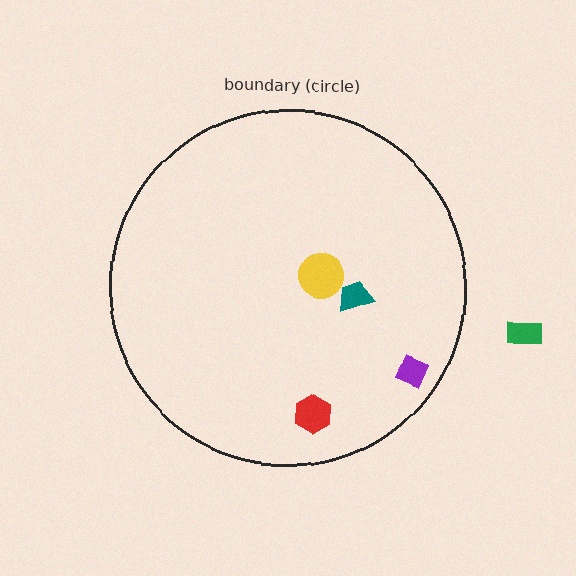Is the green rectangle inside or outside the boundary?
Outside.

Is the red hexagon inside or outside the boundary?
Inside.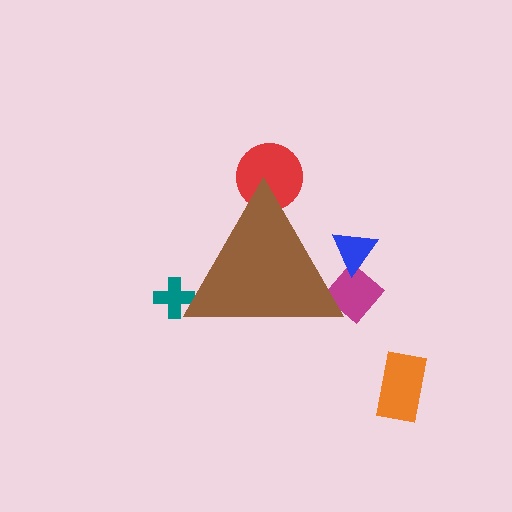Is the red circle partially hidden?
Yes, the red circle is partially hidden behind the brown triangle.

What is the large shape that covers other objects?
A brown triangle.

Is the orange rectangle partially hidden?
No, the orange rectangle is fully visible.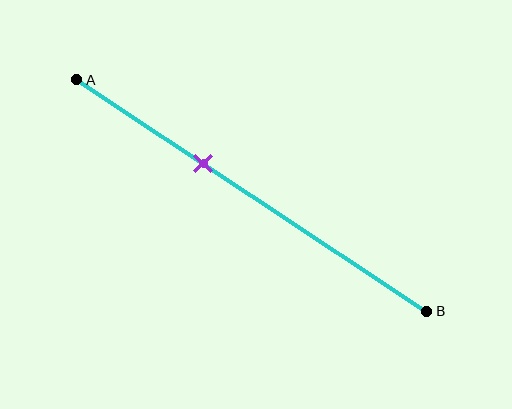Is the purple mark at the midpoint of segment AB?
No, the mark is at about 35% from A, not at the 50% midpoint.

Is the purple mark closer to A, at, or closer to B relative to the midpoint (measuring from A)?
The purple mark is closer to point A than the midpoint of segment AB.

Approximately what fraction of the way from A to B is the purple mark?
The purple mark is approximately 35% of the way from A to B.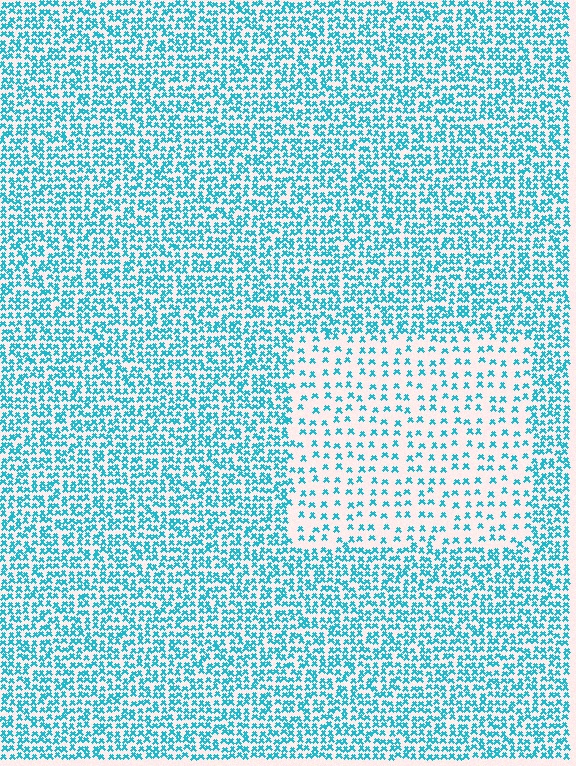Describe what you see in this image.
The image contains small cyan elements arranged at two different densities. A rectangle-shaped region is visible where the elements are less densely packed than the surrounding area.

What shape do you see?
I see a rectangle.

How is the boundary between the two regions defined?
The boundary is defined by a change in element density (approximately 2.4x ratio). All elements are the same color, size, and shape.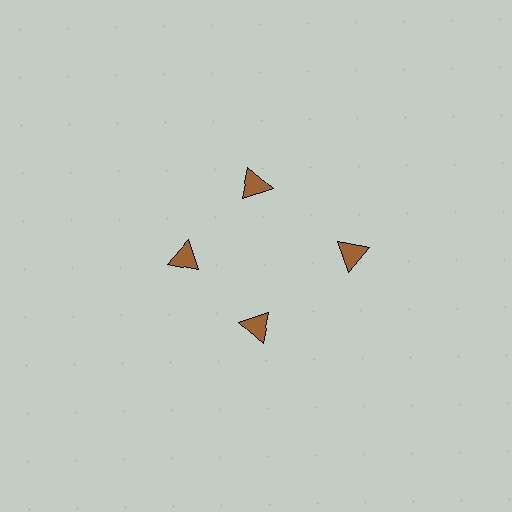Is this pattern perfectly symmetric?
No. The 4 brown triangles are arranged in a ring, but one element near the 3 o'clock position is pushed outward from the center, breaking the 4-fold rotational symmetry.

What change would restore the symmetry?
The symmetry would be restored by moving it inward, back onto the ring so that all 4 triangles sit at equal angles and equal distance from the center.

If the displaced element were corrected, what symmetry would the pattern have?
It would have 4-fold rotational symmetry — the pattern would map onto itself every 90 degrees.